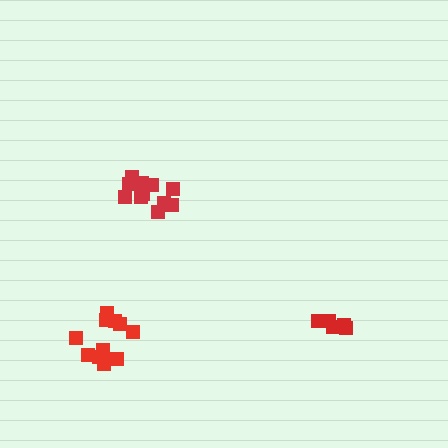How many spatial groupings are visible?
There are 3 spatial groupings.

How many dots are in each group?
Group 1: 11 dots, Group 2: 5 dots, Group 3: 11 dots (27 total).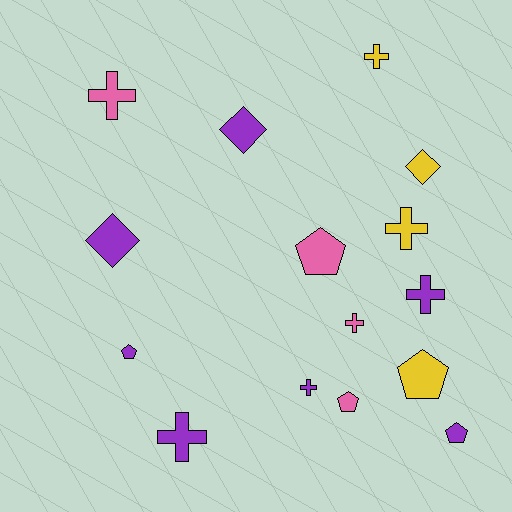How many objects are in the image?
There are 15 objects.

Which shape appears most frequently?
Cross, with 7 objects.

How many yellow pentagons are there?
There is 1 yellow pentagon.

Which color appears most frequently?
Purple, with 7 objects.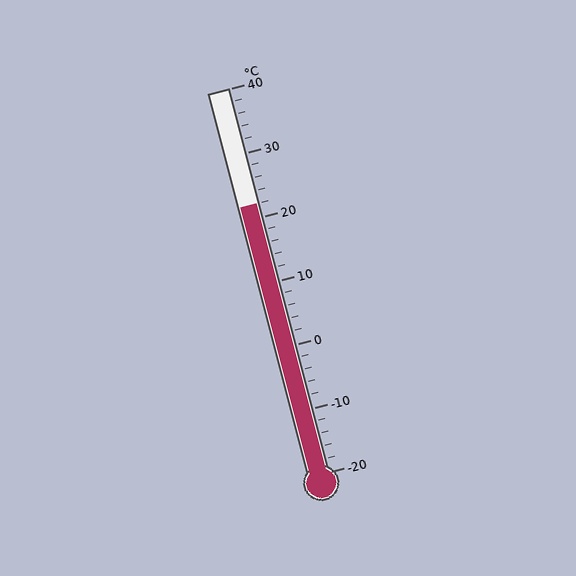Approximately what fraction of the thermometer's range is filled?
The thermometer is filled to approximately 70% of its range.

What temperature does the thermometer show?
The thermometer shows approximately 22°C.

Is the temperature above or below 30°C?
The temperature is below 30°C.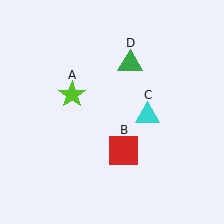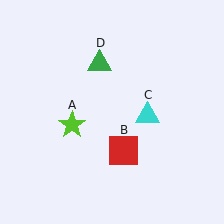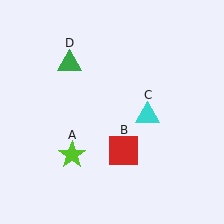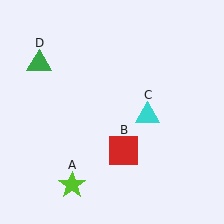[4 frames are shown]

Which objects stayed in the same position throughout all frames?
Red square (object B) and cyan triangle (object C) remained stationary.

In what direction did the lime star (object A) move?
The lime star (object A) moved down.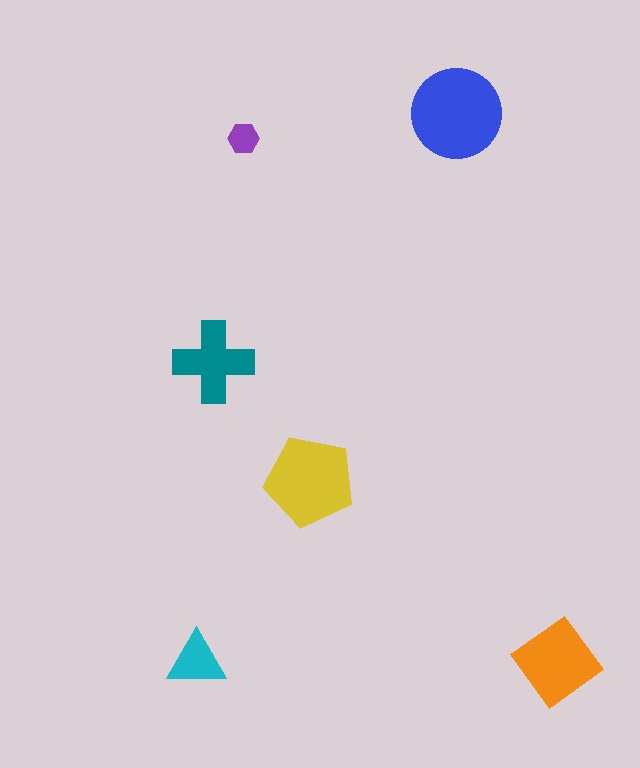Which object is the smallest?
The purple hexagon.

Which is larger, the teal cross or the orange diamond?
The orange diamond.